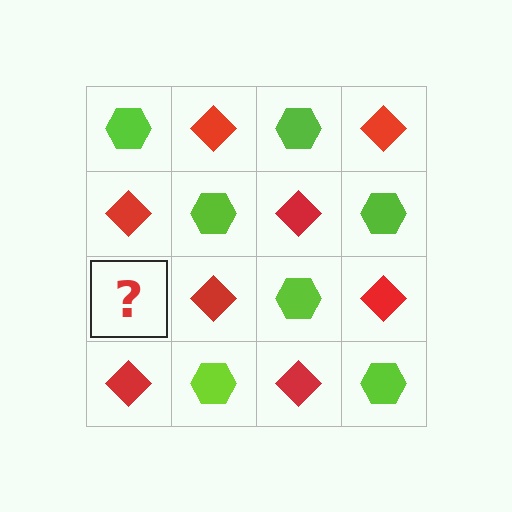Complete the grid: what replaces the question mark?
The question mark should be replaced with a lime hexagon.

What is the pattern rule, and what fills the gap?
The rule is that it alternates lime hexagon and red diamond in a checkerboard pattern. The gap should be filled with a lime hexagon.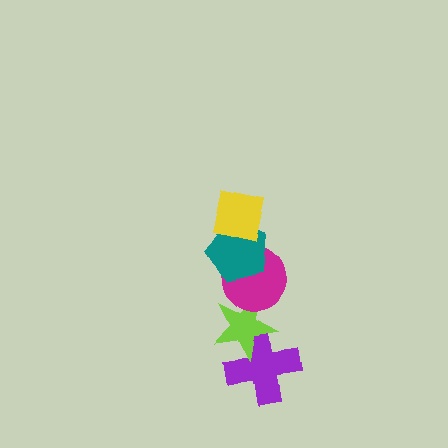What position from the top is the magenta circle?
The magenta circle is 3rd from the top.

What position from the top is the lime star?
The lime star is 4th from the top.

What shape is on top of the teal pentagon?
The yellow square is on top of the teal pentagon.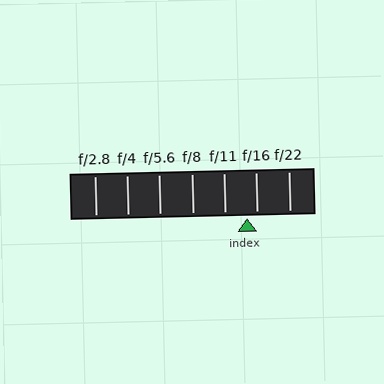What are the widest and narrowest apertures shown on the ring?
The widest aperture shown is f/2.8 and the narrowest is f/22.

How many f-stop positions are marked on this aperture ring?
There are 7 f-stop positions marked.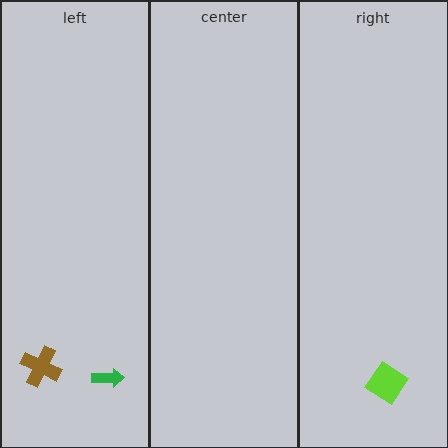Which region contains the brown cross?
The left region.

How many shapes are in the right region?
1.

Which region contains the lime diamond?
The right region.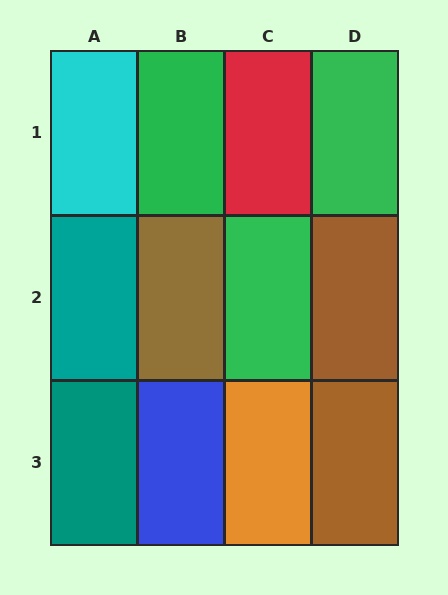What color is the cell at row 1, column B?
Green.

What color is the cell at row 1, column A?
Cyan.